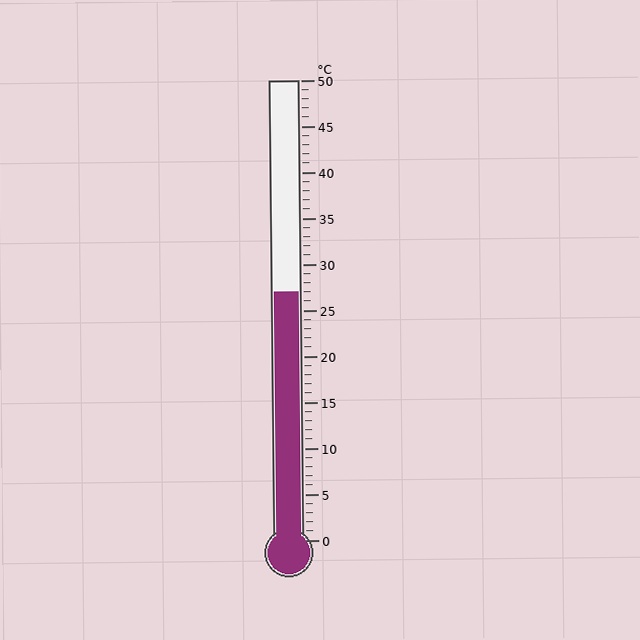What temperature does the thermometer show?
The thermometer shows approximately 27°C.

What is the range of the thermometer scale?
The thermometer scale ranges from 0°C to 50°C.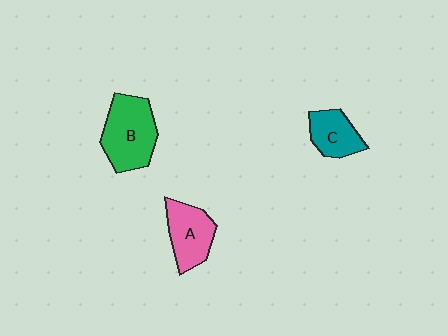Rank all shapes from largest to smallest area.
From largest to smallest: B (green), A (pink), C (teal).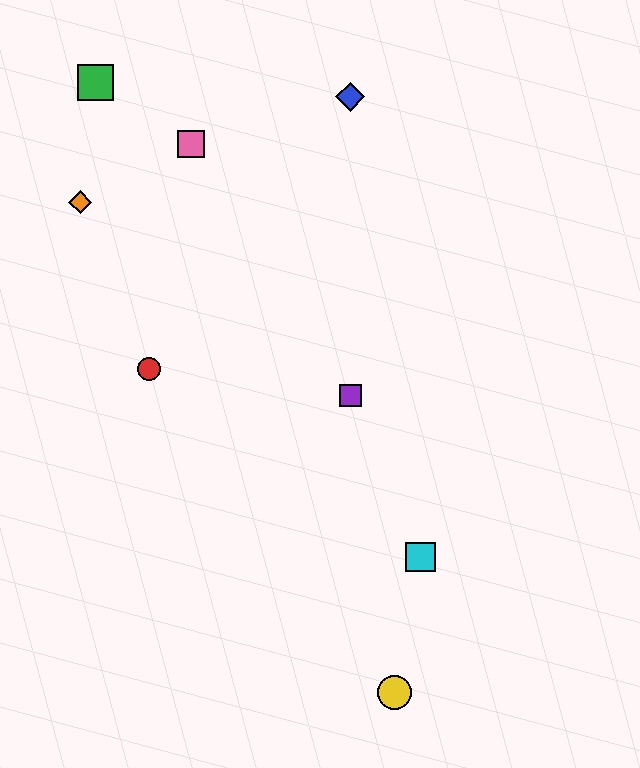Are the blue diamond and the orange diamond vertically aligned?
No, the blue diamond is at x≈350 and the orange diamond is at x≈80.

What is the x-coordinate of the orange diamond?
The orange diamond is at x≈80.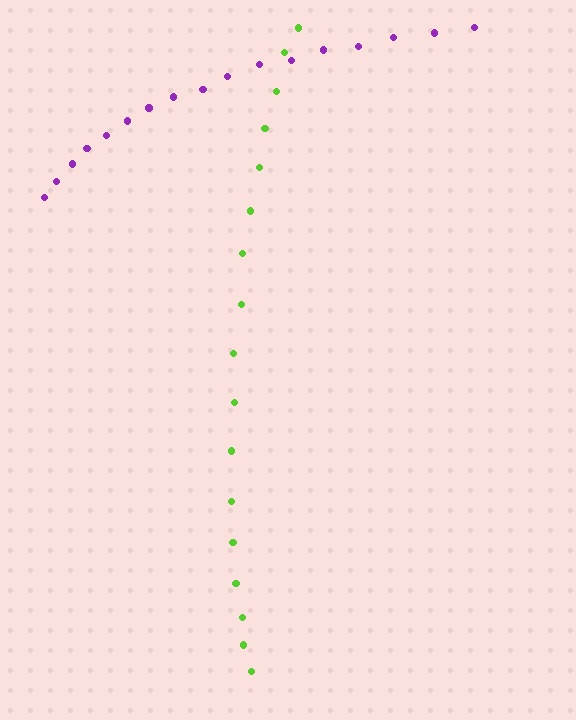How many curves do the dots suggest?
There are 2 distinct paths.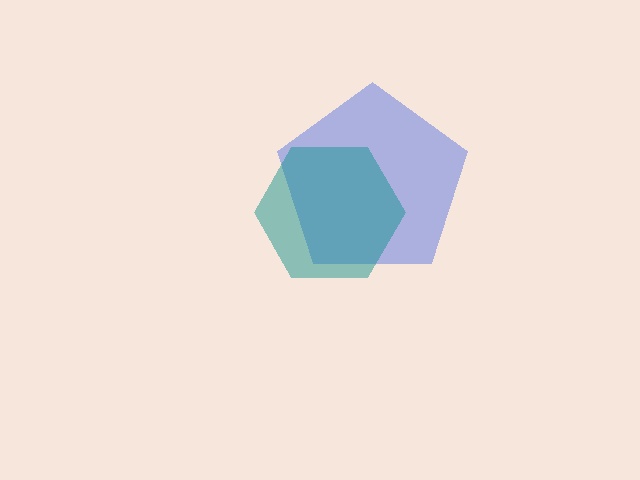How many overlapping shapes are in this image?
There are 2 overlapping shapes in the image.